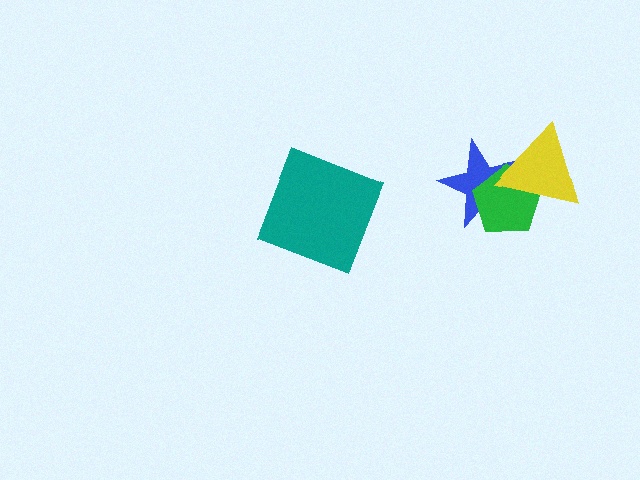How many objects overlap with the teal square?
0 objects overlap with the teal square.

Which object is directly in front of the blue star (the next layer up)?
The green pentagon is directly in front of the blue star.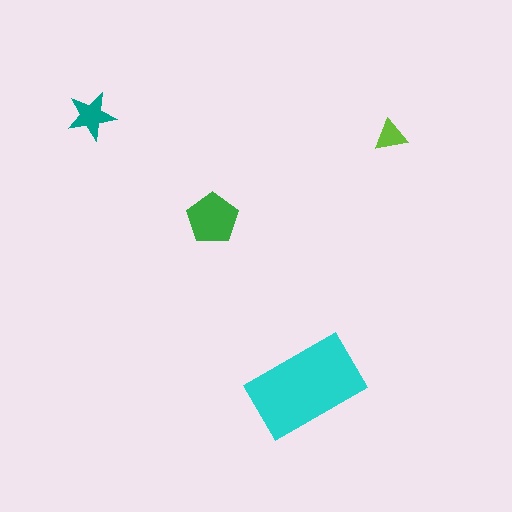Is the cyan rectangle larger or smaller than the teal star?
Larger.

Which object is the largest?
The cyan rectangle.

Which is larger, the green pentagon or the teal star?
The green pentagon.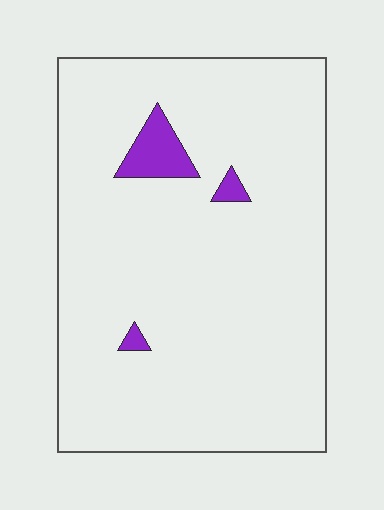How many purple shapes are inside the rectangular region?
3.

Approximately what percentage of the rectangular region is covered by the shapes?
Approximately 5%.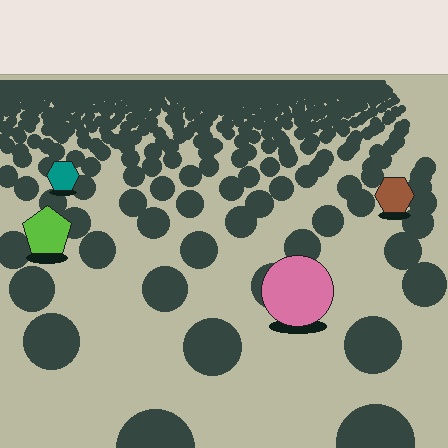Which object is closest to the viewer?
The pink circle is closest. The texture marks near it are larger and more spread out.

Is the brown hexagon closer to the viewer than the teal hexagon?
Yes. The brown hexagon is closer — you can tell from the texture gradient: the ground texture is coarser near it.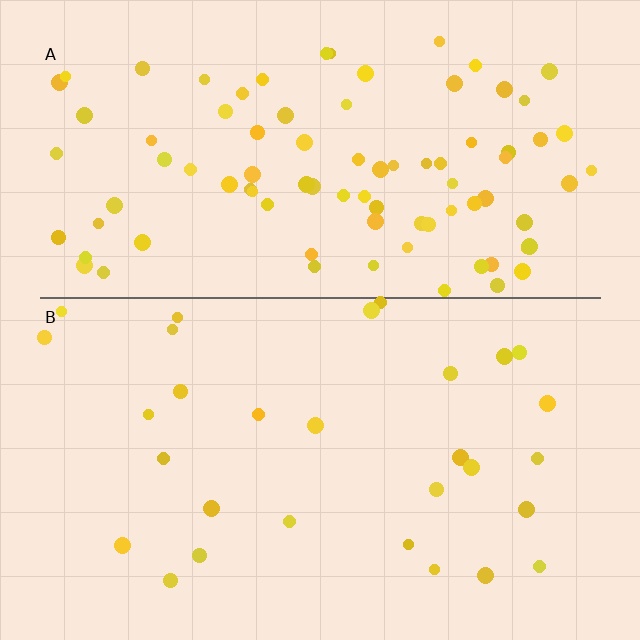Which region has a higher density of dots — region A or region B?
A (the top).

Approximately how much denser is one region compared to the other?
Approximately 3.0× — region A over region B.